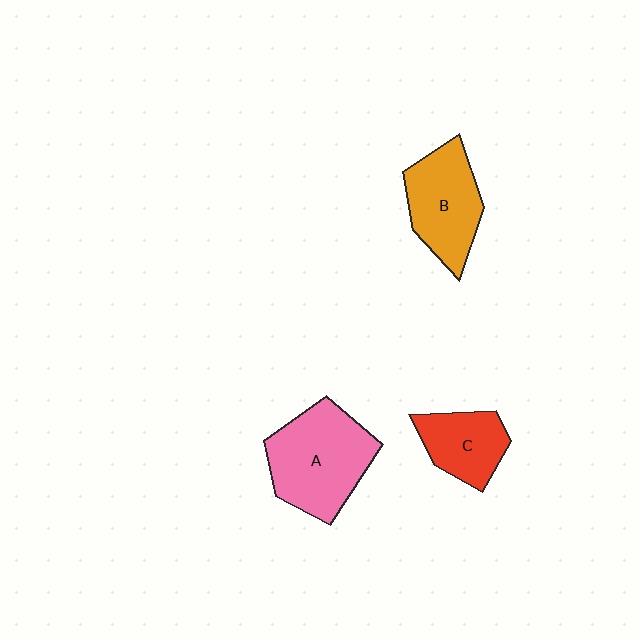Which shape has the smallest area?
Shape C (red).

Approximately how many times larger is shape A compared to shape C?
Approximately 1.7 times.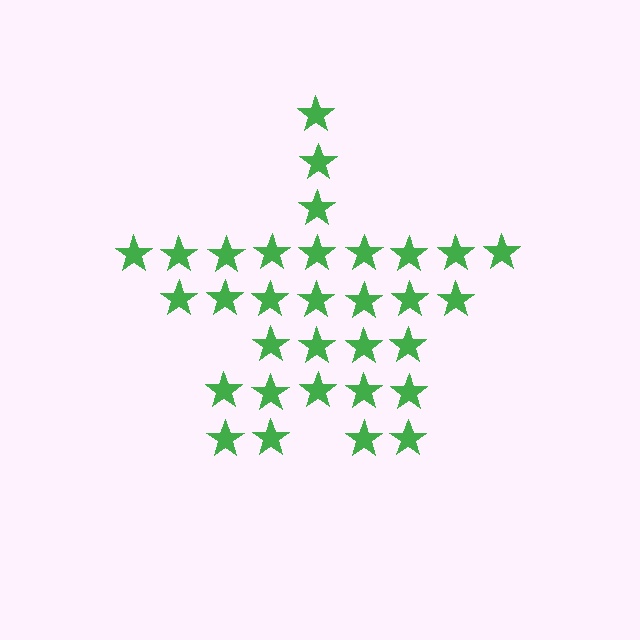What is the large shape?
The large shape is a star.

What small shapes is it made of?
It is made of small stars.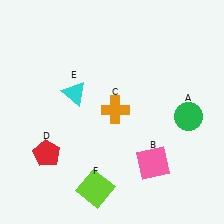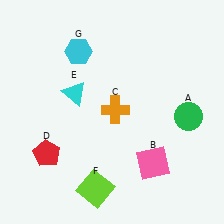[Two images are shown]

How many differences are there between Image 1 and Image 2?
There is 1 difference between the two images.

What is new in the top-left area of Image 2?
A cyan hexagon (G) was added in the top-left area of Image 2.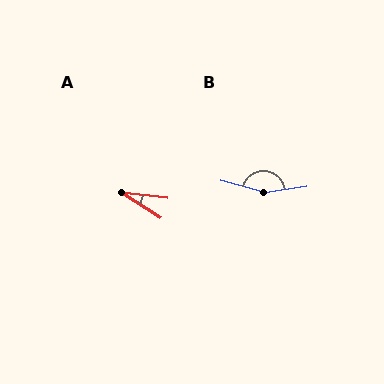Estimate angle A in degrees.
Approximately 26 degrees.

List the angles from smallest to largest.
A (26°), B (156°).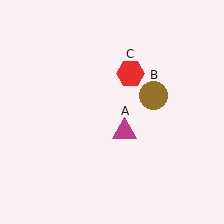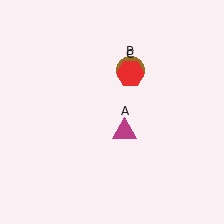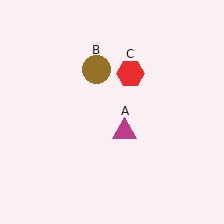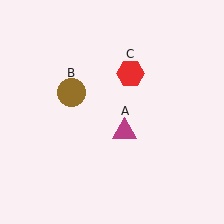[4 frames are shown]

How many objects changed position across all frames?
1 object changed position: brown circle (object B).